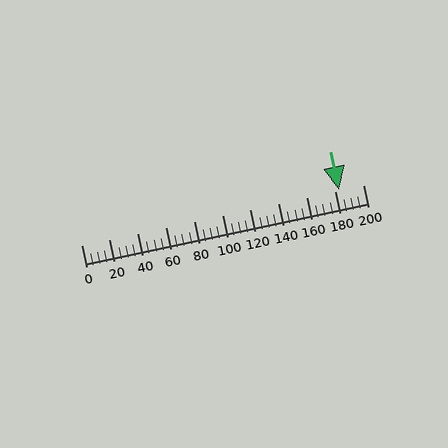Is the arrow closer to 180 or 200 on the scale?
The arrow is closer to 180.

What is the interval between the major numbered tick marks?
The major tick marks are spaced 20 units apart.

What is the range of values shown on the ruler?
The ruler shows values from 0 to 200.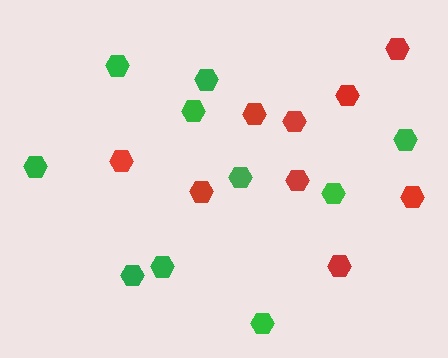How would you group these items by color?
There are 2 groups: one group of red hexagons (9) and one group of green hexagons (10).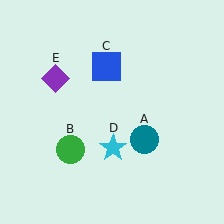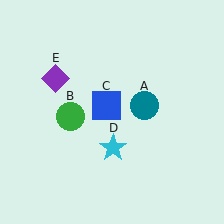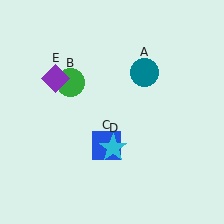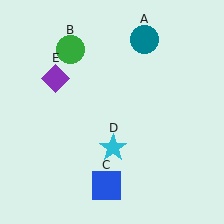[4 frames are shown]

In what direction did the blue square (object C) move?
The blue square (object C) moved down.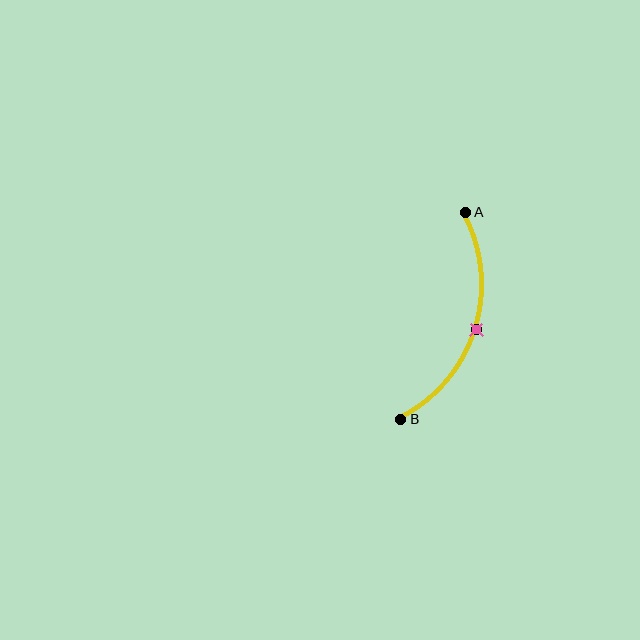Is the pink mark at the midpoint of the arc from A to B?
Yes. The pink mark lies on the arc at equal arc-length from both A and B — it is the arc midpoint.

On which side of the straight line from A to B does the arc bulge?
The arc bulges to the right of the straight line connecting A and B.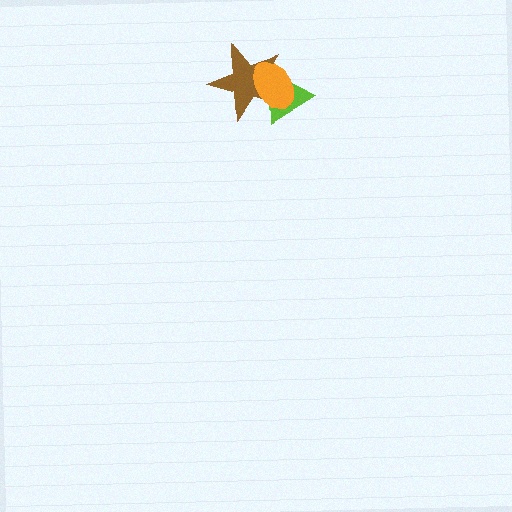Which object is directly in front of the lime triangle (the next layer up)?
The brown star is directly in front of the lime triangle.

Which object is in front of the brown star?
The orange ellipse is in front of the brown star.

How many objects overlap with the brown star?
2 objects overlap with the brown star.